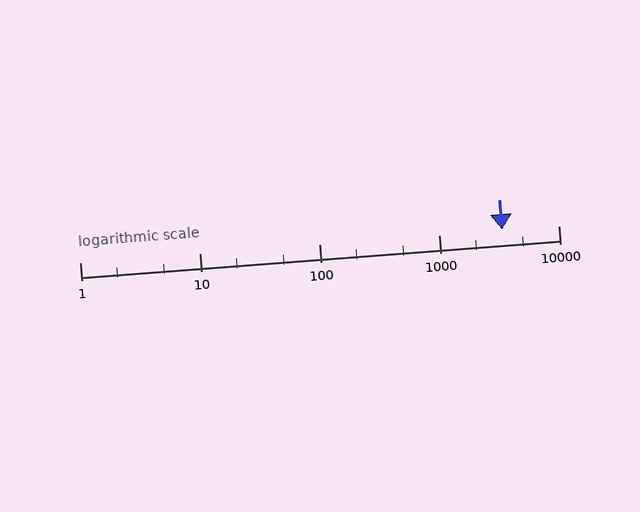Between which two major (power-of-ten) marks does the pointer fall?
The pointer is between 1000 and 10000.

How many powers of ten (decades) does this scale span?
The scale spans 4 decades, from 1 to 10000.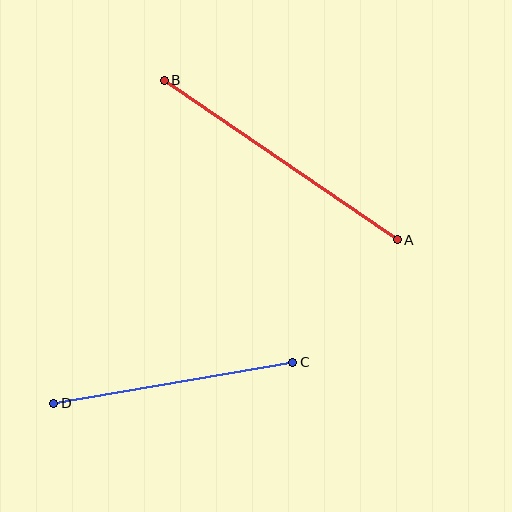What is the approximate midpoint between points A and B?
The midpoint is at approximately (281, 160) pixels.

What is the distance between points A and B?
The distance is approximately 282 pixels.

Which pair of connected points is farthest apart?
Points A and B are farthest apart.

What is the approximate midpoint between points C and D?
The midpoint is at approximately (173, 383) pixels.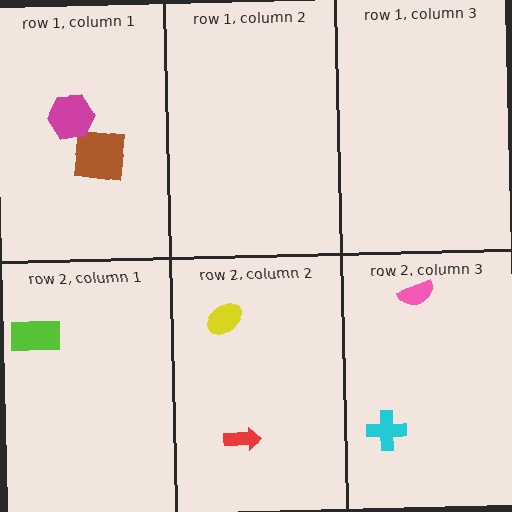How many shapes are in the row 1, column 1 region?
2.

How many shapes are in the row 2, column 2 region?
2.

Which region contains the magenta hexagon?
The row 1, column 1 region.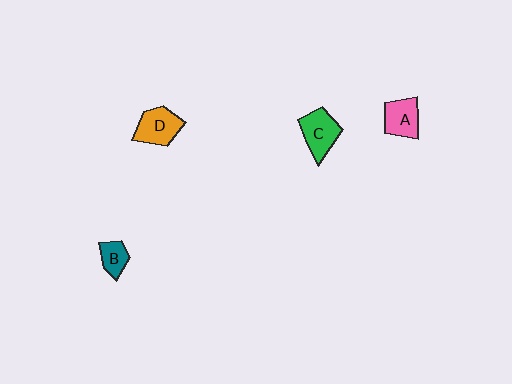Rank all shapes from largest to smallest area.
From largest to smallest: C (green), D (orange), A (pink), B (teal).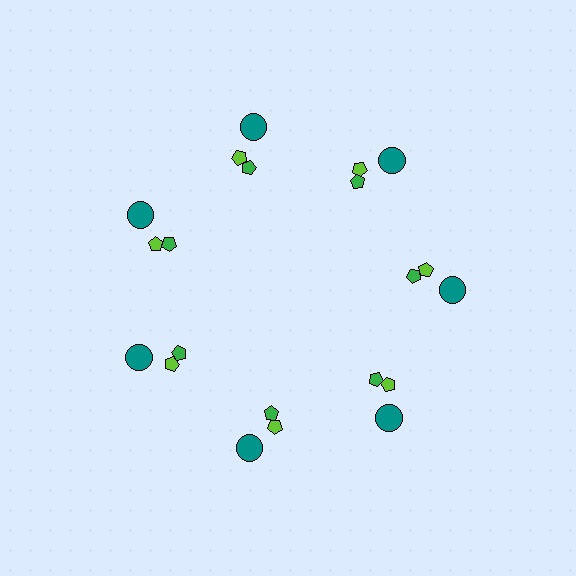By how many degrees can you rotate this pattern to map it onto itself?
The pattern maps onto itself every 51 degrees of rotation.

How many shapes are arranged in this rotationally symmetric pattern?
There are 21 shapes, arranged in 7 groups of 3.